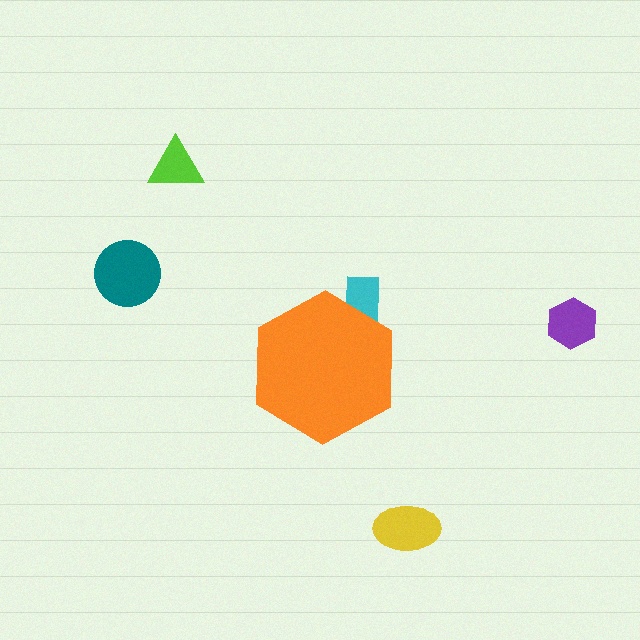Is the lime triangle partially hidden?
No, the lime triangle is fully visible.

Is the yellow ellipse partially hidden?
No, the yellow ellipse is fully visible.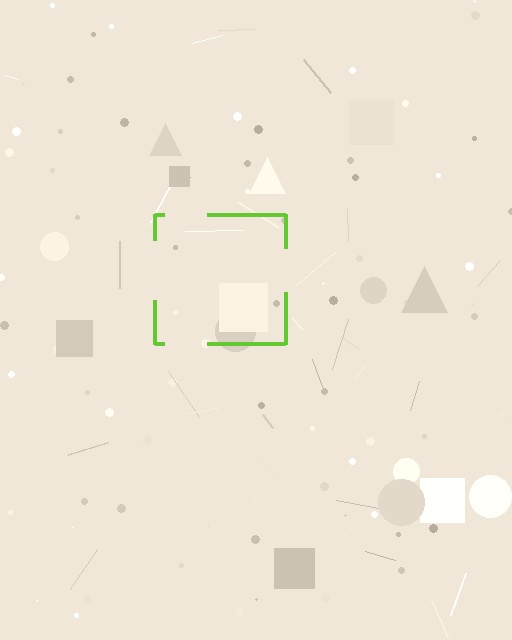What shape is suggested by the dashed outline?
The dashed outline suggests a square.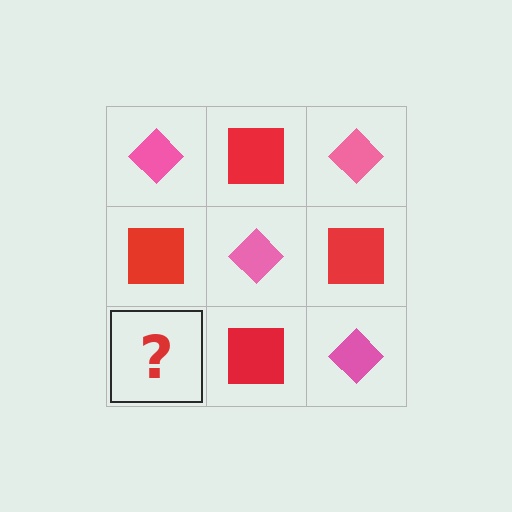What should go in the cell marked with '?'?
The missing cell should contain a pink diamond.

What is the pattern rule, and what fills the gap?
The rule is that it alternates pink diamond and red square in a checkerboard pattern. The gap should be filled with a pink diamond.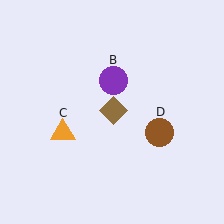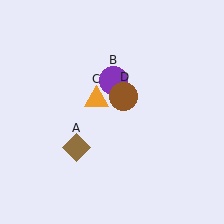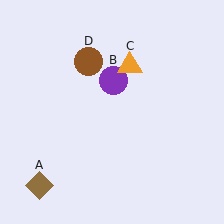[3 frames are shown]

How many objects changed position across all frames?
3 objects changed position: brown diamond (object A), orange triangle (object C), brown circle (object D).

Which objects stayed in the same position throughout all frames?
Purple circle (object B) remained stationary.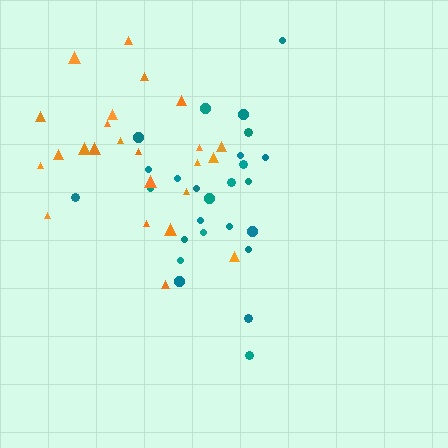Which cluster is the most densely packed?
Orange.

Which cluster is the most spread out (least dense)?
Teal.